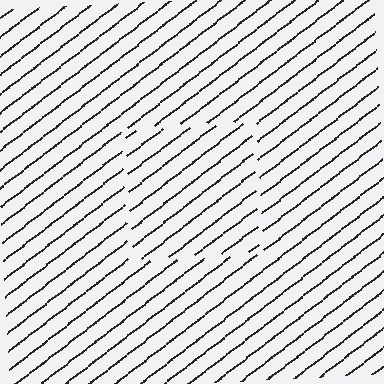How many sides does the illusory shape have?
4 sides — the line-ends trace a square.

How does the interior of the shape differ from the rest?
The interior of the shape contains the same grating, shifted by half a period — the contour is defined by the phase discontinuity where line-ends from the inner and outer gratings abut.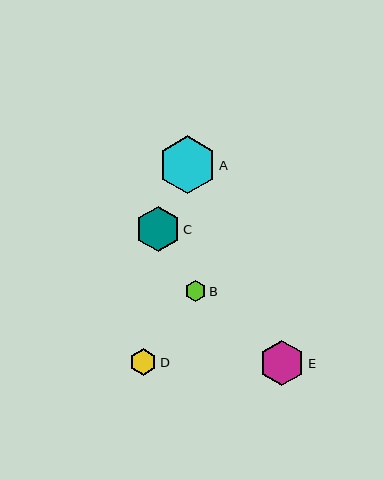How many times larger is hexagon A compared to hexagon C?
Hexagon A is approximately 1.3 times the size of hexagon C.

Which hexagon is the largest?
Hexagon A is the largest with a size of approximately 58 pixels.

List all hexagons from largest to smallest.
From largest to smallest: A, E, C, D, B.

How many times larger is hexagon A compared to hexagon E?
Hexagon A is approximately 1.3 times the size of hexagon E.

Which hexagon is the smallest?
Hexagon B is the smallest with a size of approximately 21 pixels.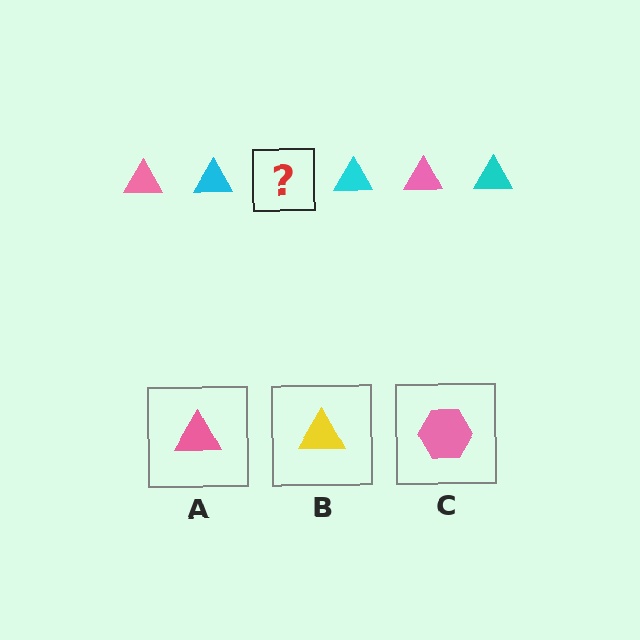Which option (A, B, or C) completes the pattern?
A.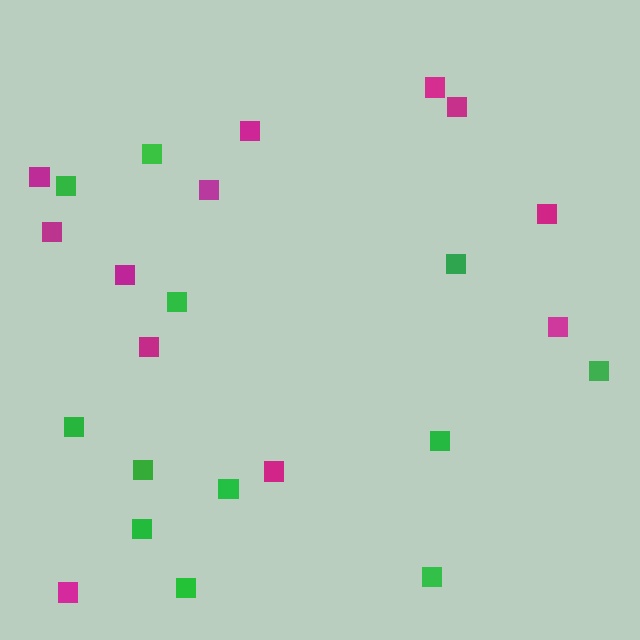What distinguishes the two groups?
There are 2 groups: one group of green squares (12) and one group of magenta squares (12).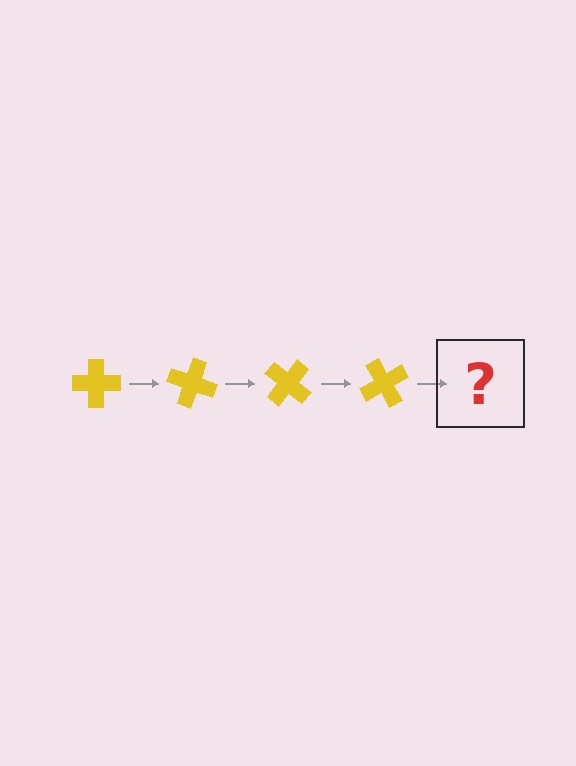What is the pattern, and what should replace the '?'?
The pattern is that the cross rotates 20 degrees each step. The '?' should be a yellow cross rotated 80 degrees.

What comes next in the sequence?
The next element should be a yellow cross rotated 80 degrees.